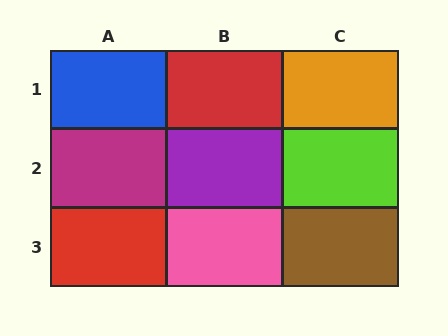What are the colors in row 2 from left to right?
Magenta, purple, lime.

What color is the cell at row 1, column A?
Blue.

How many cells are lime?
1 cell is lime.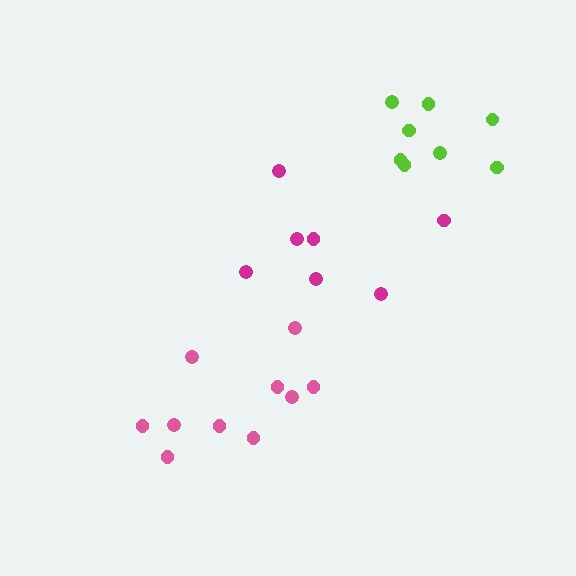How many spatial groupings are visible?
There are 3 spatial groupings.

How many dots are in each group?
Group 1: 7 dots, Group 2: 8 dots, Group 3: 10 dots (25 total).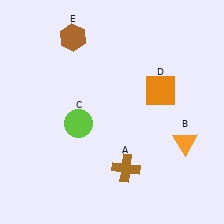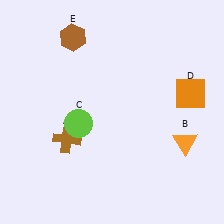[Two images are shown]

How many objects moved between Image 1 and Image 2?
2 objects moved between the two images.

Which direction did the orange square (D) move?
The orange square (D) moved right.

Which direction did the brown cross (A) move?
The brown cross (A) moved left.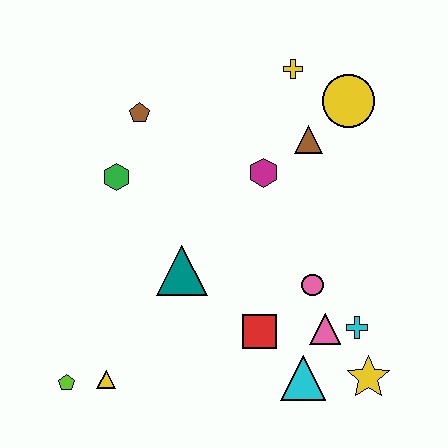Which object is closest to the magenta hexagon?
The brown triangle is closest to the magenta hexagon.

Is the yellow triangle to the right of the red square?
No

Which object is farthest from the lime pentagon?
The yellow circle is farthest from the lime pentagon.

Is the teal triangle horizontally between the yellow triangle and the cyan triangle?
Yes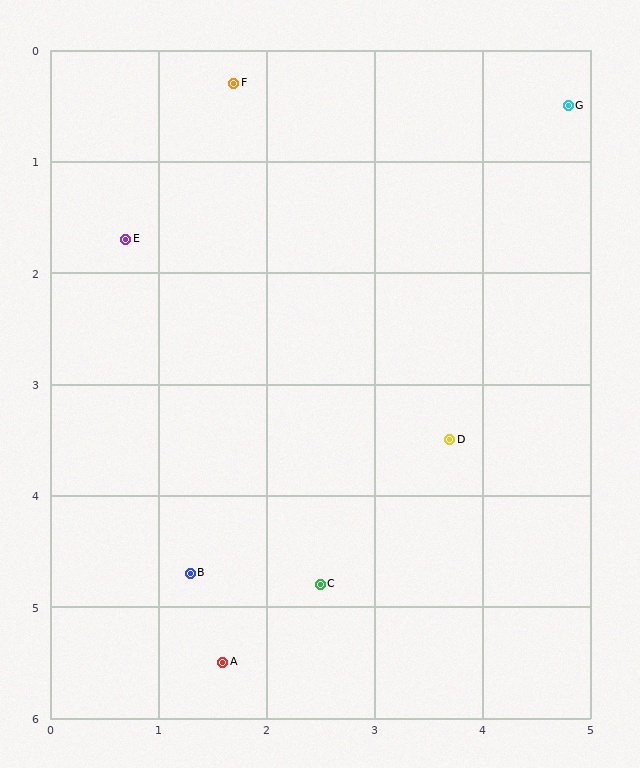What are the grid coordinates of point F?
Point F is at approximately (1.7, 0.3).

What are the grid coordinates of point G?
Point G is at approximately (4.8, 0.5).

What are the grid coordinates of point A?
Point A is at approximately (1.6, 5.5).